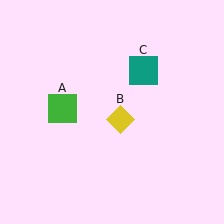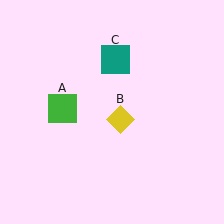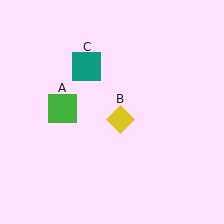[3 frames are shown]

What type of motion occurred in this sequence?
The teal square (object C) rotated counterclockwise around the center of the scene.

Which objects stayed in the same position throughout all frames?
Green square (object A) and yellow diamond (object B) remained stationary.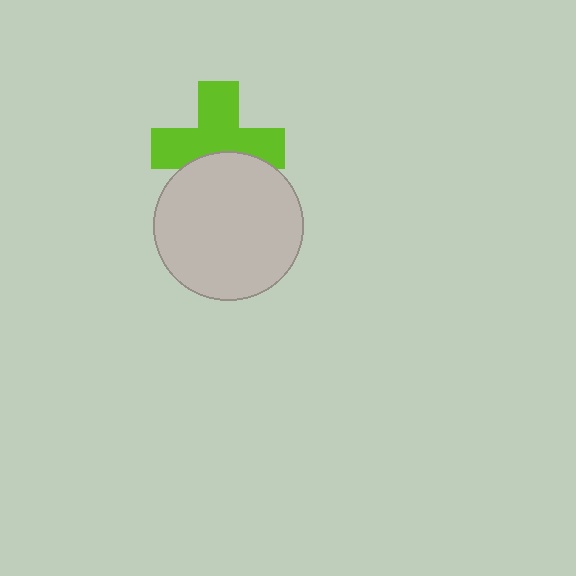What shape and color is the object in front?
The object in front is a light gray circle.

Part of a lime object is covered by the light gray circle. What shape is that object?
It is a cross.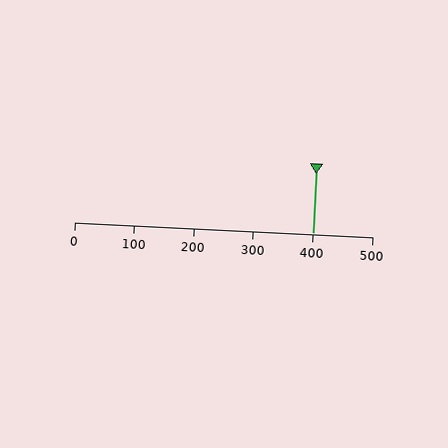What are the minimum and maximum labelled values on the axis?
The axis runs from 0 to 500.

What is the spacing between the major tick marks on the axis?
The major ticks are spaced 100 apart.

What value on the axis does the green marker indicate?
The marker indicates approximately 400.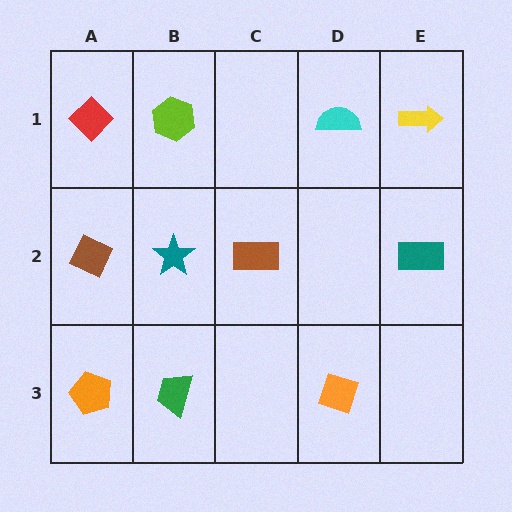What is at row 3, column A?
An orange pentagon.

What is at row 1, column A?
A red diamond.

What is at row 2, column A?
A brown diamond.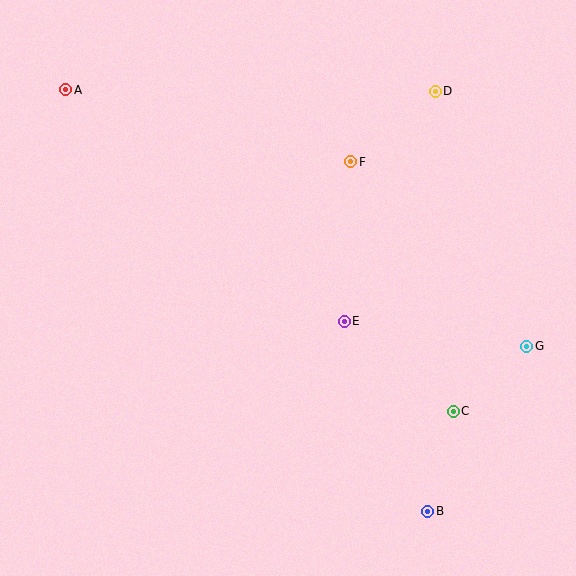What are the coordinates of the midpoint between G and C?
The midpoint between G and C is at (490, 379).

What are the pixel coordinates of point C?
Point C is at (453, 411).